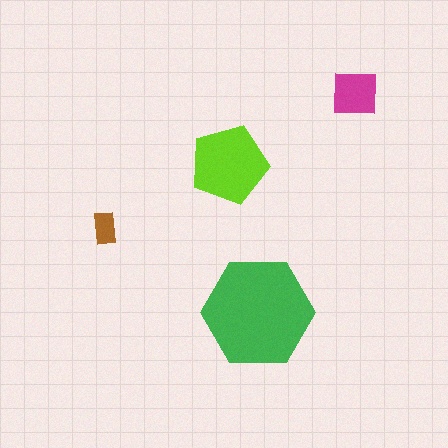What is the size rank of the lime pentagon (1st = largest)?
2nd.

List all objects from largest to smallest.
The green hexagon, the lime pentagon, the magenta square, the brown rectangle.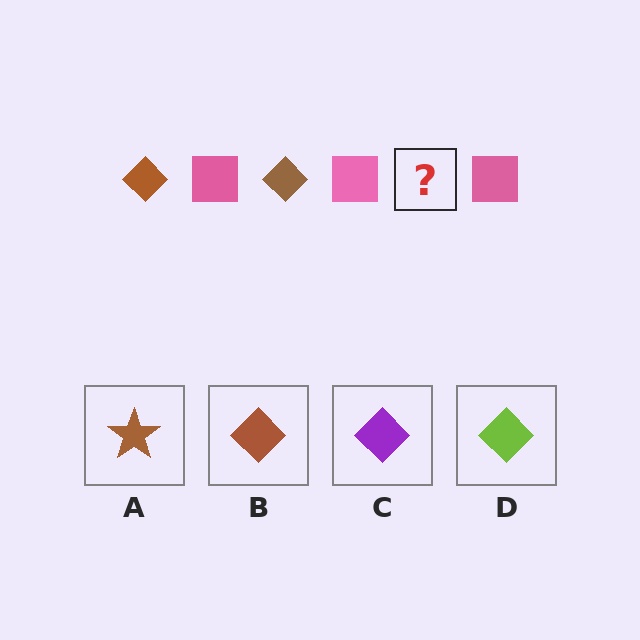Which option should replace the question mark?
Option B.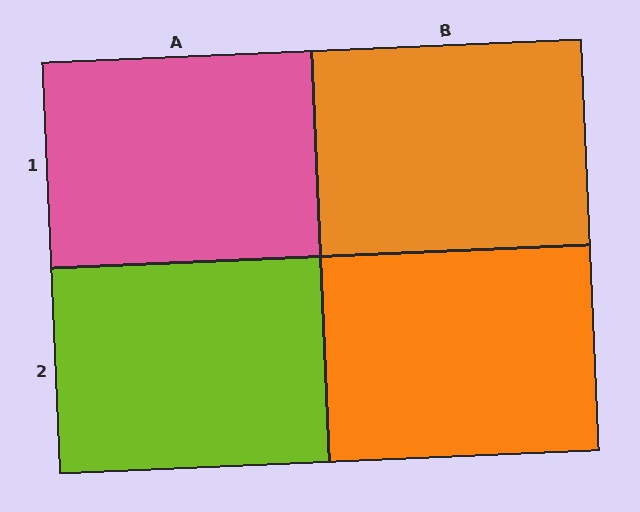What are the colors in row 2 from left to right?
Lime, orange.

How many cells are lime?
1 cell is lime.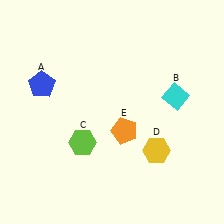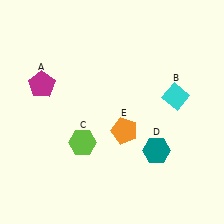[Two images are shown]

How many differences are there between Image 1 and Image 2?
There are 2 differences between the two images.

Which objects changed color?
A changed from blue to magenta. D changed from yellow to teal.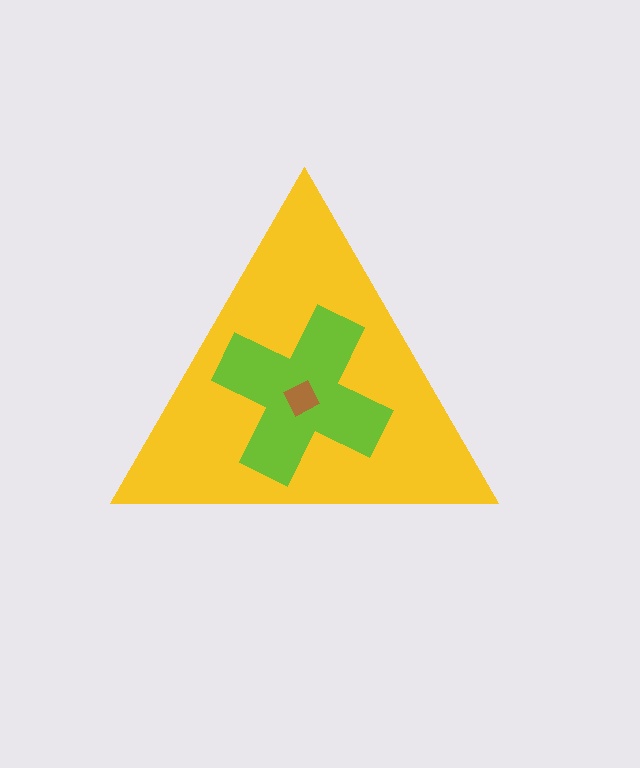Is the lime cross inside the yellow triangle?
Yes.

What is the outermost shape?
The yellow triangle.